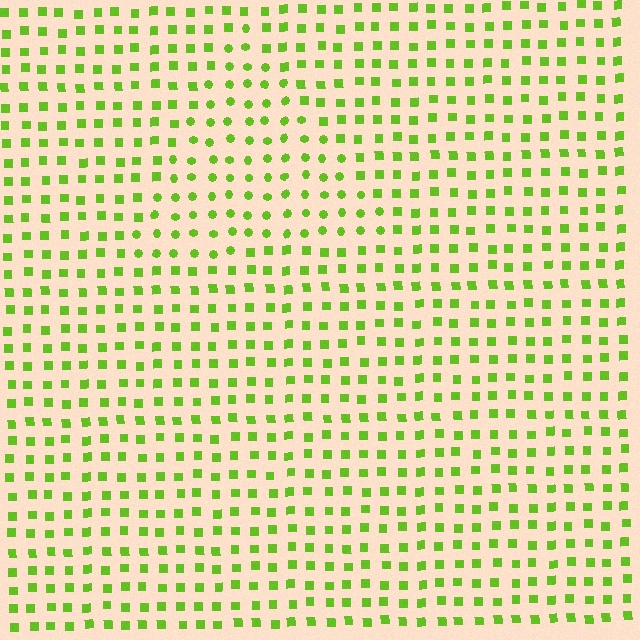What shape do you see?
I see a triangle.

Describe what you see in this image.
The image is filled with small lime elements arranged in a uniform grid. A triangle-shaped region contains circles, while the surrounding area contains squares. The boundary is defined purely by the change in element shape.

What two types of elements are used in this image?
The image uses circles inside the triangle region and squares outside it.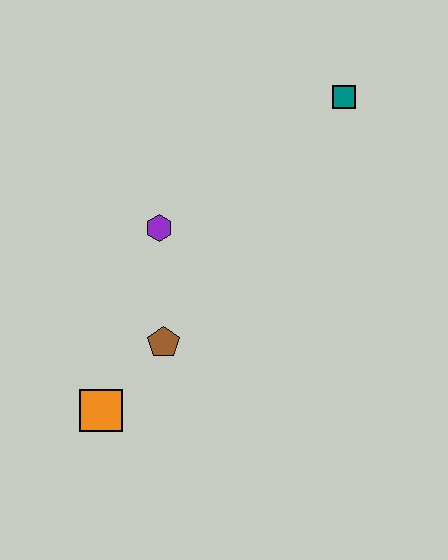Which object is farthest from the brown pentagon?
The teal square is farthest from the brown pentagon.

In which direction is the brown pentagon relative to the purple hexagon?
The brown pentagon is below the purple hexagon.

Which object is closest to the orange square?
The brown pentagon is closest to the orange square.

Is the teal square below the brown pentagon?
No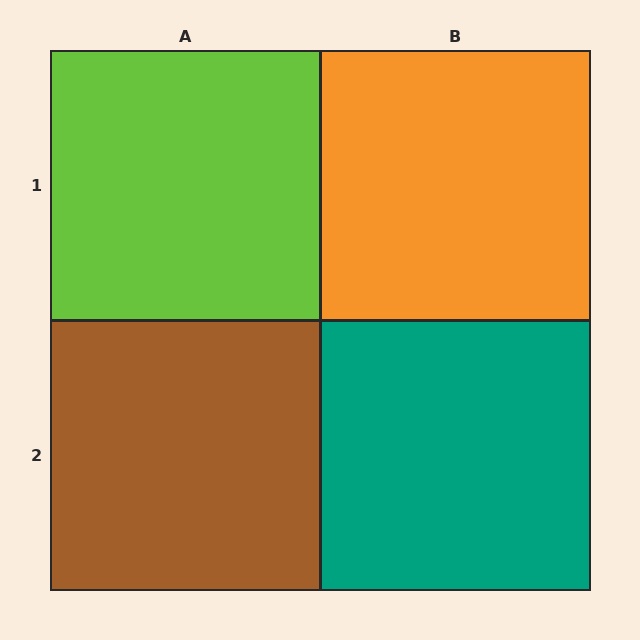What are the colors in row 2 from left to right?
Brown, teal.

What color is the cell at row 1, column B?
Orange.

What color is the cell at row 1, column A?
Lime.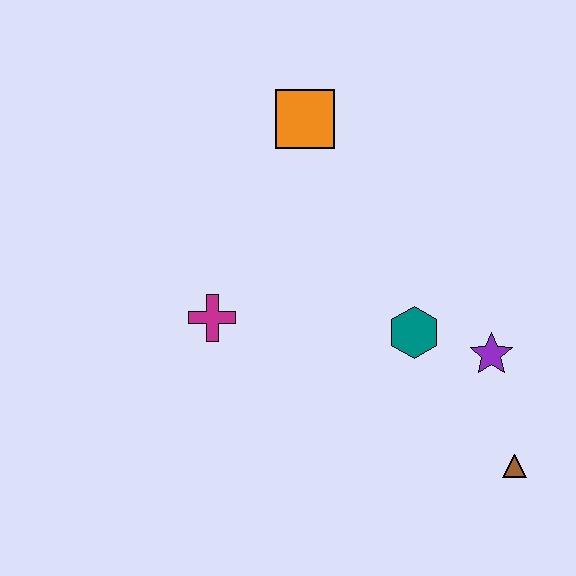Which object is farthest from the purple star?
The orange square is farthest from the purple star.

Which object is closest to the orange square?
The magenta cross is closest to the orange square.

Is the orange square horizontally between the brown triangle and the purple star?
No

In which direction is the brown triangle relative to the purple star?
The brown triangle is below the purple star.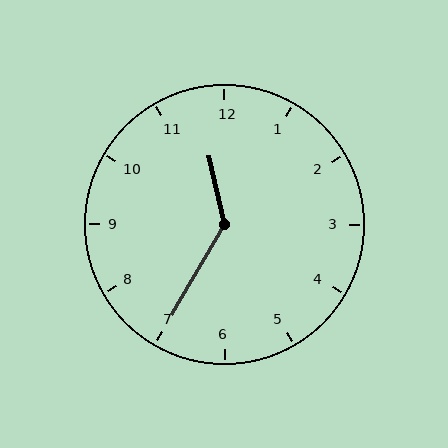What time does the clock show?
11:35.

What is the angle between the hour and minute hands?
Approximately 138 degrees.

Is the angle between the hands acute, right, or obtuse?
It is obtuse.